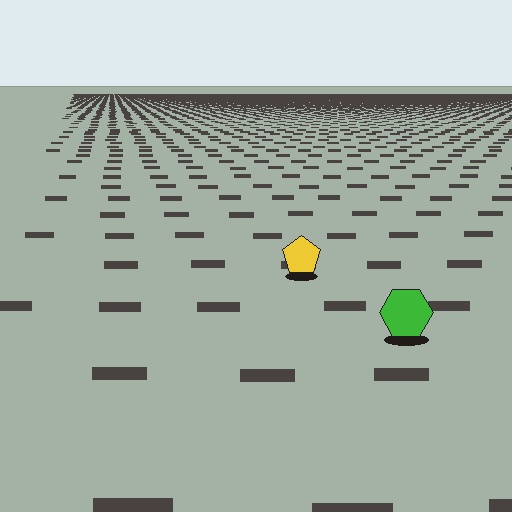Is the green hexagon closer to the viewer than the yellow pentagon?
Yes. The green hexagon is closer — you can tell from the texture gradient: the ground texture is coarser near it.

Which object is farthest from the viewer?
The yellow pentagon is farthest from the viewer. It appears smaller and the ground texture around it is denser.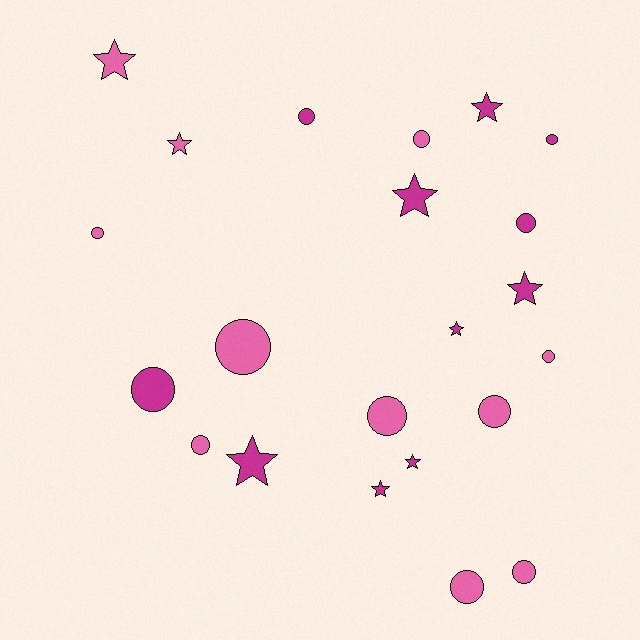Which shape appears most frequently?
Circle, with 13 objects.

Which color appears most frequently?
Magenta, with 11 objects.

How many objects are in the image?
There are 22 objects.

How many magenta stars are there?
There are 7 magenta stars.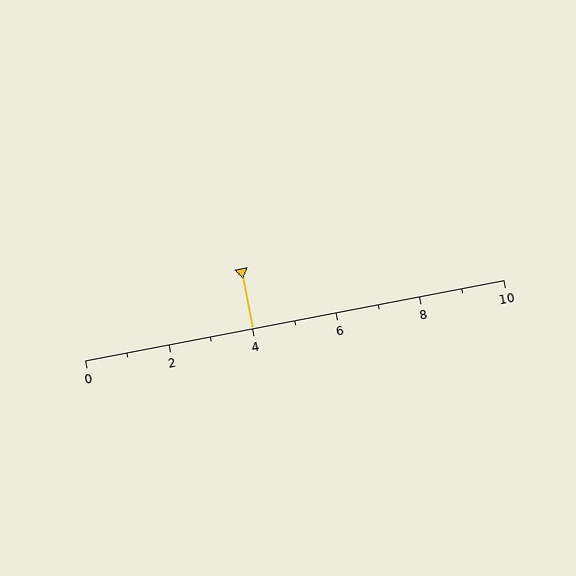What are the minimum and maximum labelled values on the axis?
The axis runs from 0 to 10.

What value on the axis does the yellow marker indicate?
The marker indicates approximately 4.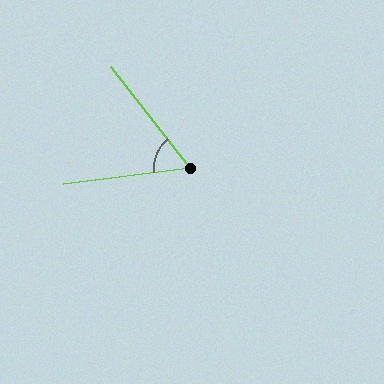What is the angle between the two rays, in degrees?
Approximately 59 degrees.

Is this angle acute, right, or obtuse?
It is acute.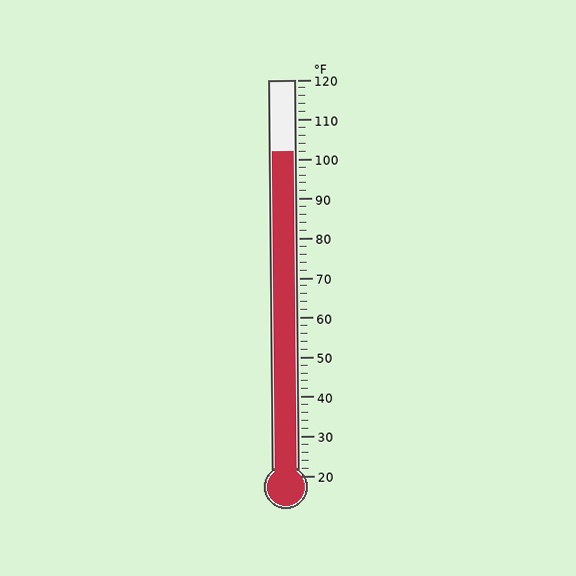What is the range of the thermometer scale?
The thermometer scale ranges from 20°F to 120°F.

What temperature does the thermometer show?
The thermometer shows approximately 102°F.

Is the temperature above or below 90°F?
The temperature is above 90°F.